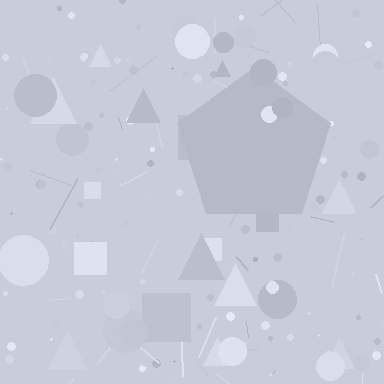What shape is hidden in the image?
A pentagon is hidden in the image.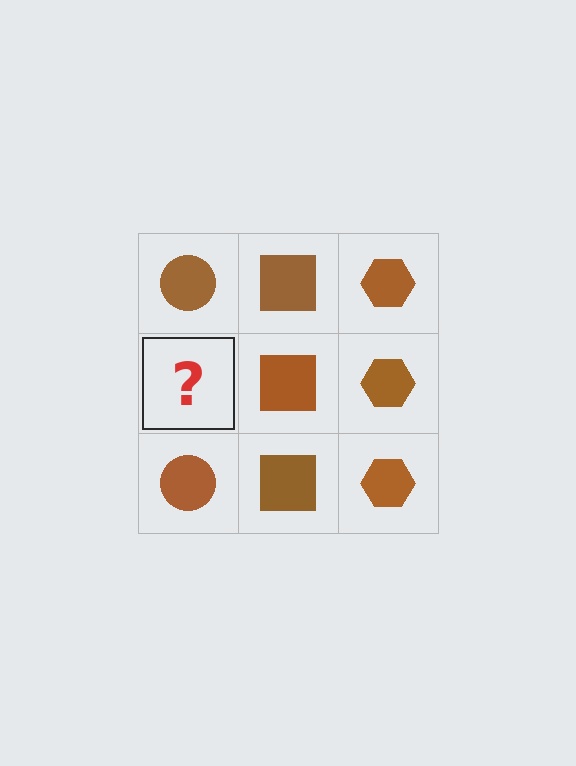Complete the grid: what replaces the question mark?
The question mark should be replaced with a brown circle.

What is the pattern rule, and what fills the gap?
The rule is that each column has a consistent shape. The gap should be filled with a brown circle.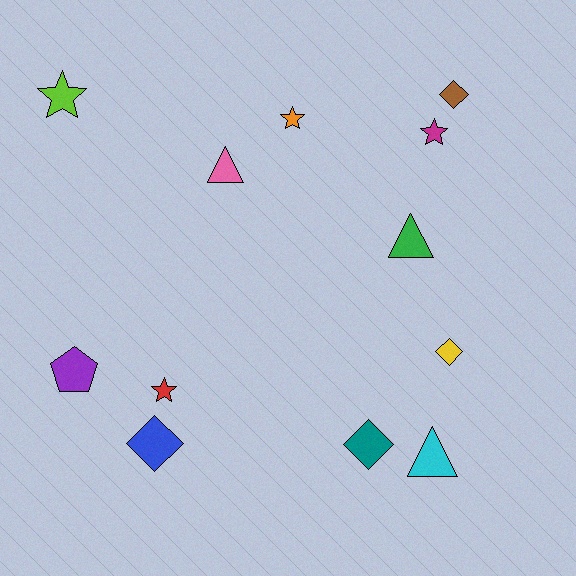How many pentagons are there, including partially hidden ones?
There is 1 pentagon.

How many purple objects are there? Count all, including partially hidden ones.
There is 1 purple object.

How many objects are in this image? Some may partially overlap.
There are 12 objects.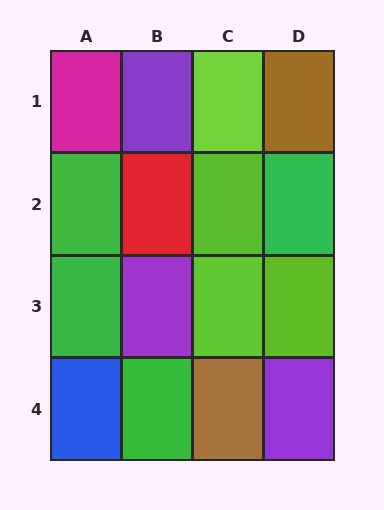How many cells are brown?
2 cells are brown.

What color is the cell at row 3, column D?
Lime.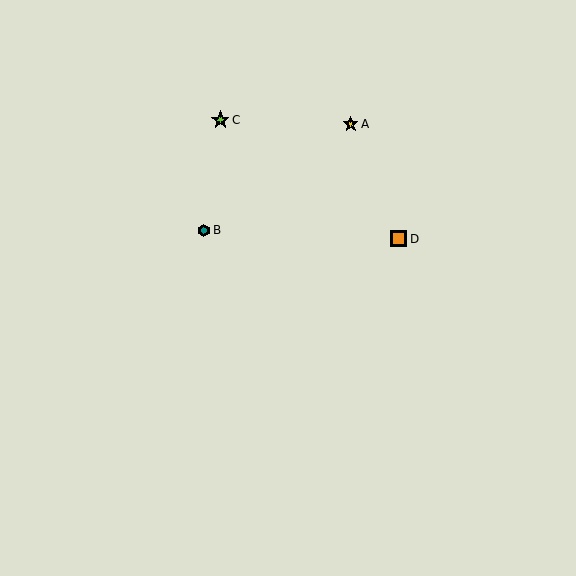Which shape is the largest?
The lime star (labeled C) is the largest.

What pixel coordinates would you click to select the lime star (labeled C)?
Click at (220, 120) to select the lime star C.